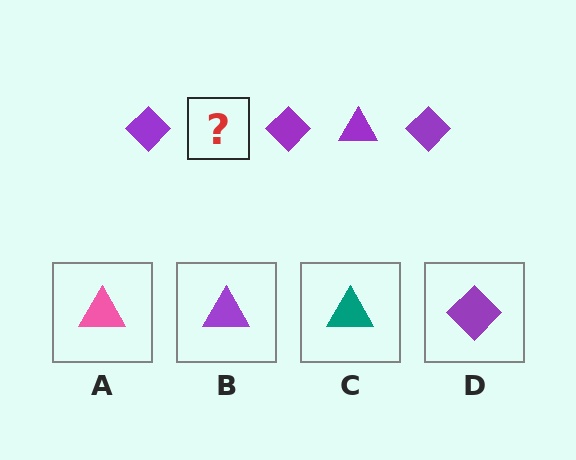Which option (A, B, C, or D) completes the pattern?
B.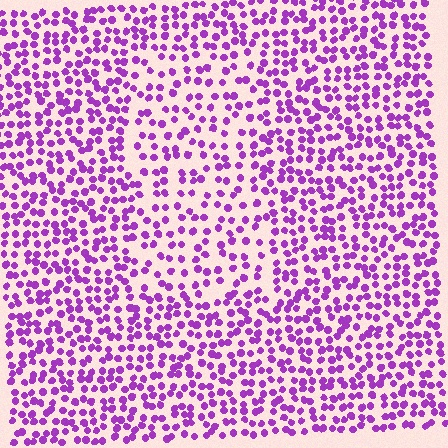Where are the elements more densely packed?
The elements are more densely packed outside the rectangle boundary.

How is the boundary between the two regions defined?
The boundary is defined by a change in element density (approximately 1.6x ratio). All elements are the same color, size, and shape.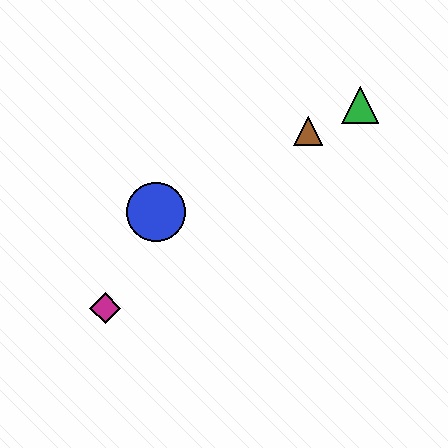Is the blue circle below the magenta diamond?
No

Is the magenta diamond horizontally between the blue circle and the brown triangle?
No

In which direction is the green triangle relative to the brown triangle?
The green triangle is to the right of the brown triangle.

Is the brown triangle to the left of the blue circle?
No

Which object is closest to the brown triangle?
The green triangle is closest to the brown triangle.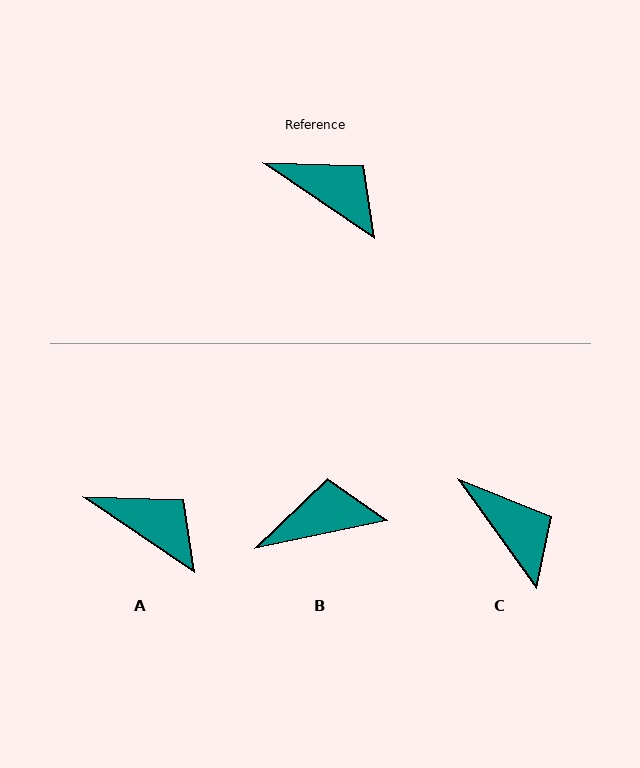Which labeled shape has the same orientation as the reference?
A.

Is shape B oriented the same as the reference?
No, it is off by about 46 degrees.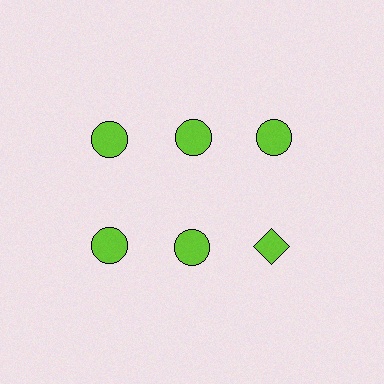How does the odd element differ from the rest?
It has a different shape: diamond instead of circle.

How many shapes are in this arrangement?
There are 6 shapes arranged in a grid pattern.